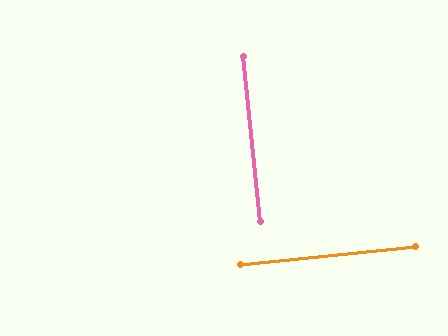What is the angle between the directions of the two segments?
Approximately 90 degrees.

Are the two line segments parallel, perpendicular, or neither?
Perpendicular — they meet at approximately 90°.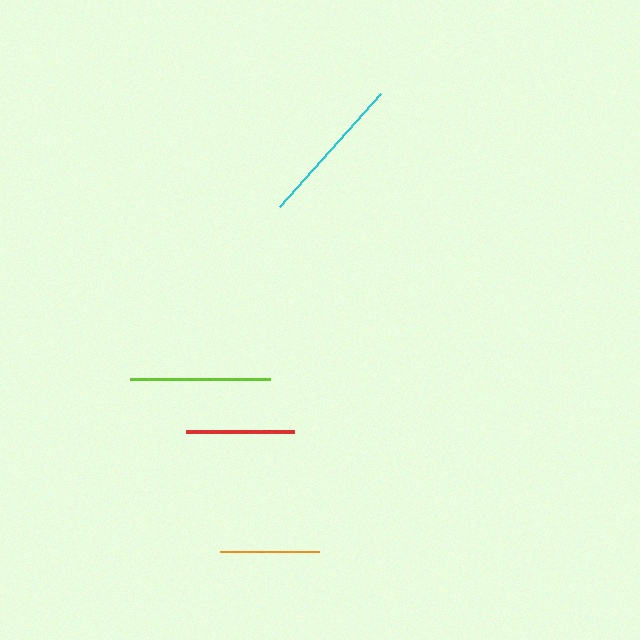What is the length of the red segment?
The red segment is approximately 108 pixels long.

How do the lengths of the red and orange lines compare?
The red and orange lines are approximately the same length.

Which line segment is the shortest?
The orange line is the shortest at approximately 99 pixels.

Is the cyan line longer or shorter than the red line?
The cyan line is longer than the red line.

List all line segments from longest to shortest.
From longest to shortest: cyan, lime, red, orange.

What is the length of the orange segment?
The orange segment is approximately 99 pixels long.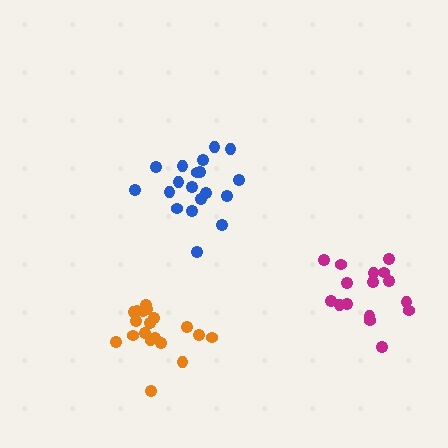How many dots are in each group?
Group 1: 19 dots, Group 2: 16 dots, Group 3: 19 dots (54 total).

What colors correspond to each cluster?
The clusters are colored: orange, magenta, blue.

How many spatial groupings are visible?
There are 3 spatial groupings.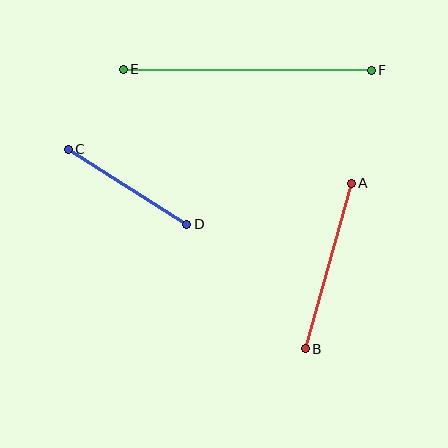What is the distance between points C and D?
The distance is approximately 140 pixels.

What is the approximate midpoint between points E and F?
The midpoint is at approximately (247, 70) pixels.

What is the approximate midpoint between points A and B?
The midpoint is at approximately (328, 266) pixels.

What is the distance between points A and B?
The distance is approximately 171 pixels.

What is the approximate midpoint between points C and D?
The midpoint is at approximately (128, 187) pixels.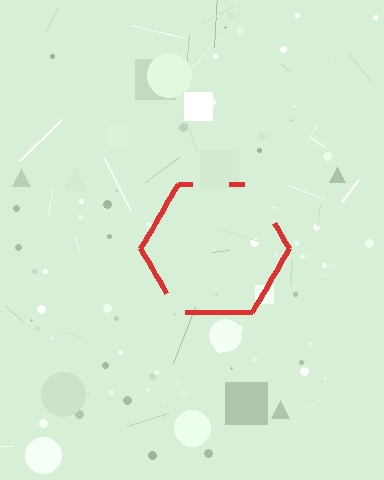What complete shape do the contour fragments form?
The contour fragments form a hexagon.